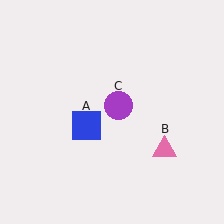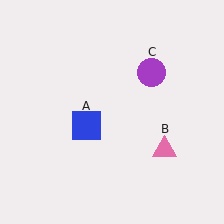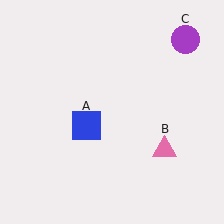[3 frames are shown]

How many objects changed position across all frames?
1 object changed position: purple circle (object C).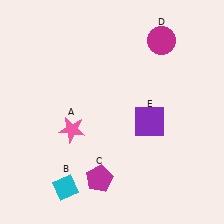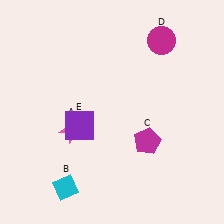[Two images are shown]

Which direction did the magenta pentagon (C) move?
The magenta pentagon (C) moved right.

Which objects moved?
The objects that moved are: the magenta pentagon (C), the purple square (E).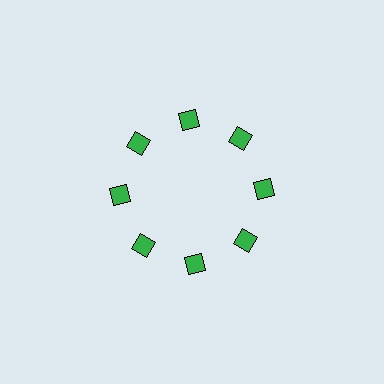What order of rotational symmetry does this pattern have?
This pattern has 8-fold rotational symmetry.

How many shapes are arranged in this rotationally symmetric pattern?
There are 8 shapes, arranged in 8 groups of 1.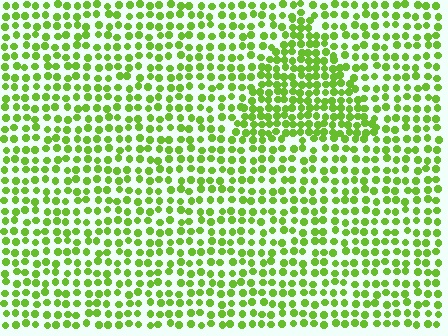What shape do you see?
I see a triangle.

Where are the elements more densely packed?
The elements are more densely packed inside the triangle boundary.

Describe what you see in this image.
The image contains small lime elements arranged at two different densities. A triangle-shaped region is visible where the elements are more densely packed than the surrounding area.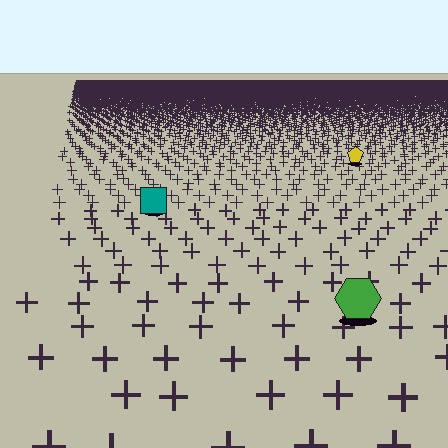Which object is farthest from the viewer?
The yellow pentagon is farthest from the viewer. It appears smaller and the ground texture around it is denser.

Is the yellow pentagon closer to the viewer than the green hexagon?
No. The green hexagon is closer — you can tell from the texture gradient: the ground texture is coarser near it.